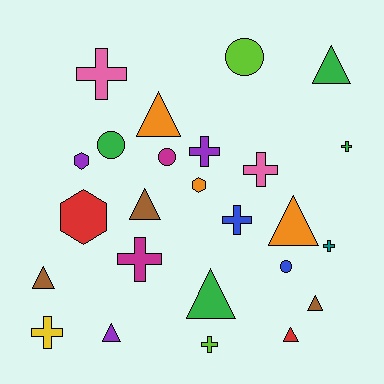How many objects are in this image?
There are 25 objects.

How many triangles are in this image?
There are 9 triangles.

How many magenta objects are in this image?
There are 2 magenta objects.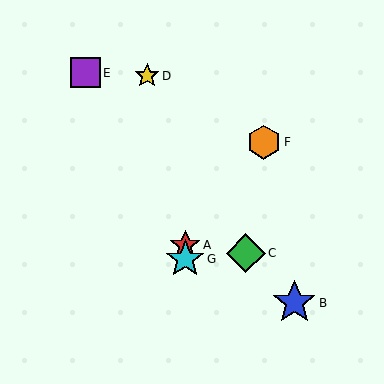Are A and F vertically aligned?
No, A is at x≈185 and F is at x≈264.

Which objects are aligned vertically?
Objects A, G are aligned vertically.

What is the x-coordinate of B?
Object B is at x≈294.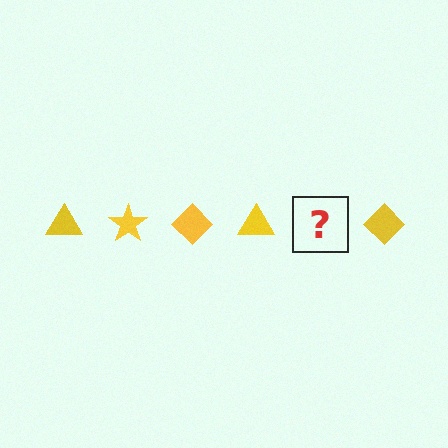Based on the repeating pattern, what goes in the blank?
The blank should be a yellow star.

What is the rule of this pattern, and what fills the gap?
The rule is that the pattern cycles through triangle, star, diamond shapes in yellow. The gap should be filled with a yellow star.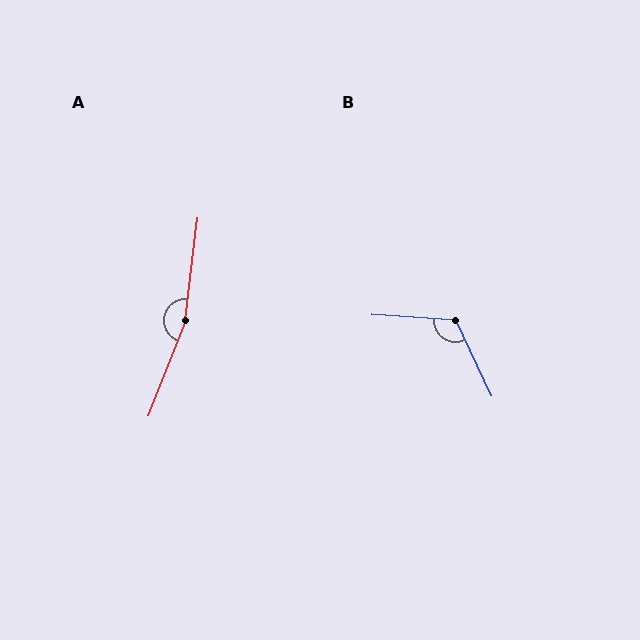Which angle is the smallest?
B, at approximately 119 degrees.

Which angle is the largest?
A, at approximately 165 degrees.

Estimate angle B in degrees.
Approximately 119 degrees.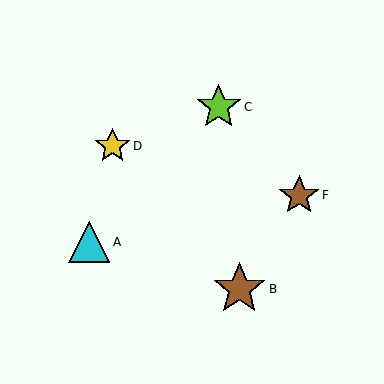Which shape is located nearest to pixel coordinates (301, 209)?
The brown star (labeled F) at (299, 195) is nearest to that location.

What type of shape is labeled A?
Shape A is a cyan triangle.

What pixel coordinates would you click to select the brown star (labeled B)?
Click at (239, 289) to select the brown star B.